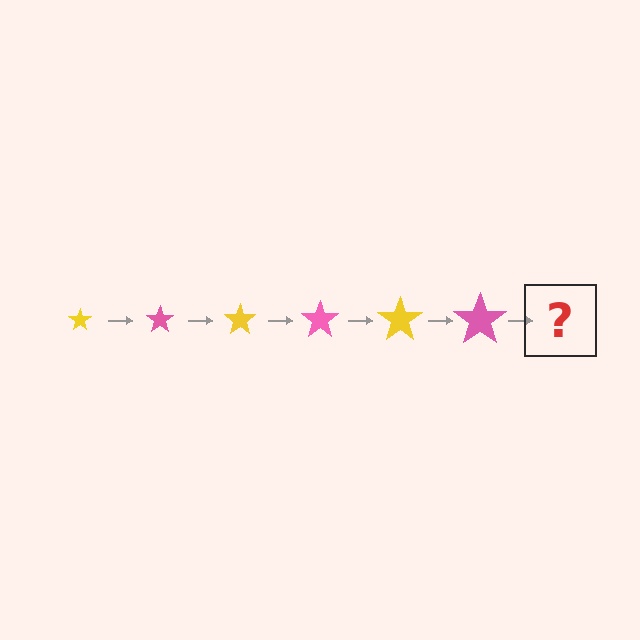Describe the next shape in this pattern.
It should be a yellow star, larger than the previous one.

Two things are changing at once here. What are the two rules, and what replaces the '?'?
The two rules are that the star grows larger each step and the color cycles through yellow and pink. The '?' should be a yellow star, larger than the previous one.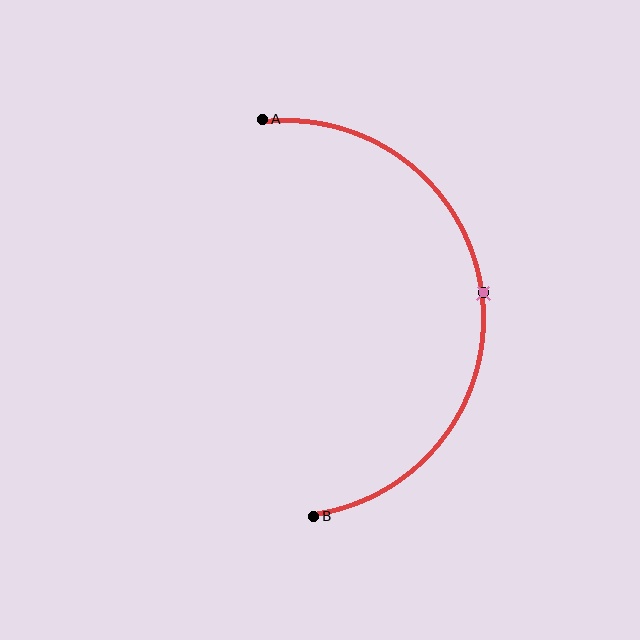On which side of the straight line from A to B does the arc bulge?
The arc bulges to the right of the straight line connecting A and B.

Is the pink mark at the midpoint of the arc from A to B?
Yes. The pink mark lies on the arc at equal arc-length from both A and B — it is the arc midpoint.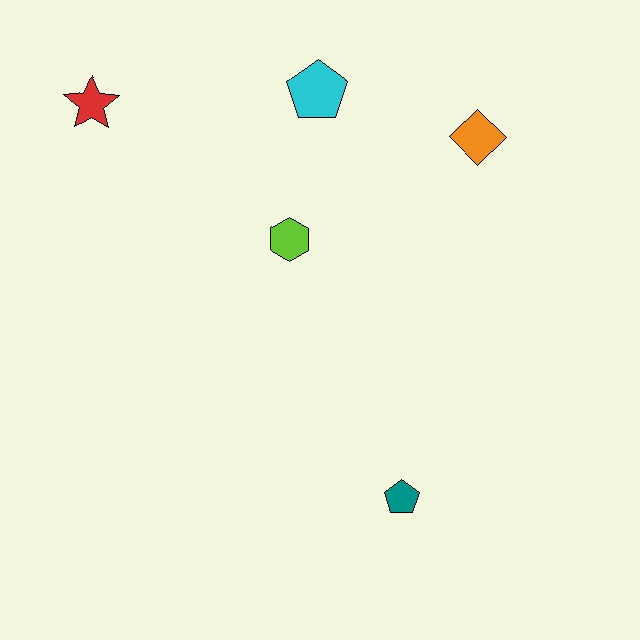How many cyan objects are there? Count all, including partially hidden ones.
There is 1 cyan object.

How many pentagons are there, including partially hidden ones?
There are 2 pentagons.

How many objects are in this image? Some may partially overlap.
There are 5 objects.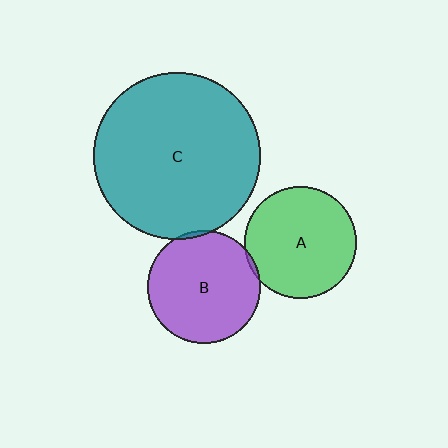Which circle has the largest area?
Circle C (teal).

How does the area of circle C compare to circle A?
Approximately 2.2 times.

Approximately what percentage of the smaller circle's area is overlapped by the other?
Approximately 5%.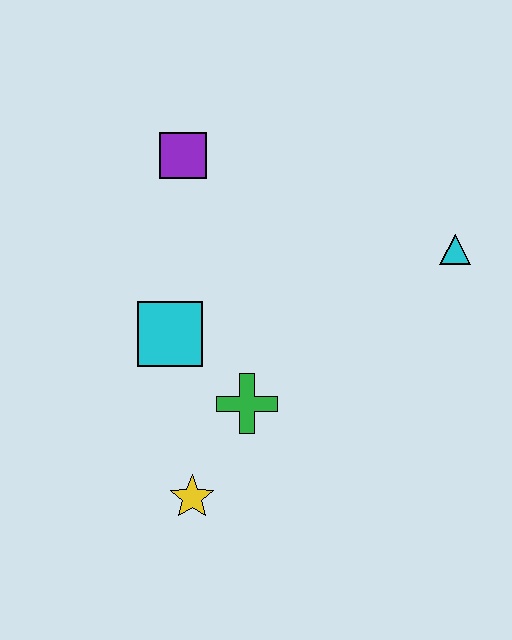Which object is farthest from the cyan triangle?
The yellow star is farthest from the cyan triangle.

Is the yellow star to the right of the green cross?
No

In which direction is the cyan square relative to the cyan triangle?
The cyan square is to the left of the cyan triangle.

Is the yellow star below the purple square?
Yes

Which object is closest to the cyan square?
The green cross is closest to the cyan square.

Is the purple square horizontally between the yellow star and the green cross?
No